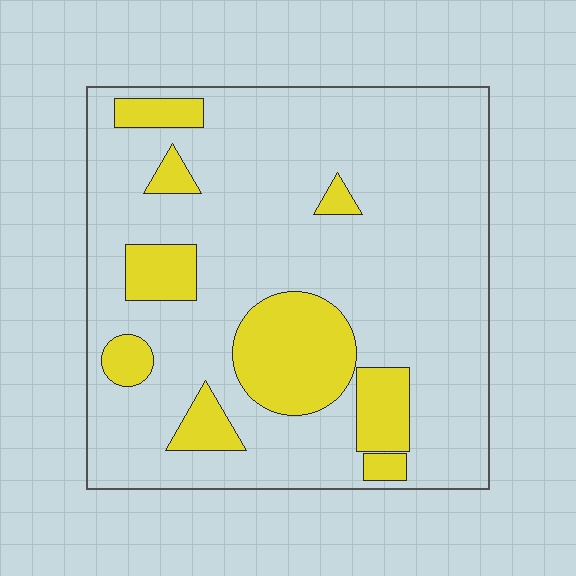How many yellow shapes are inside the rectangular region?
9.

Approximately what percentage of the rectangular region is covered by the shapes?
Approximately 20%.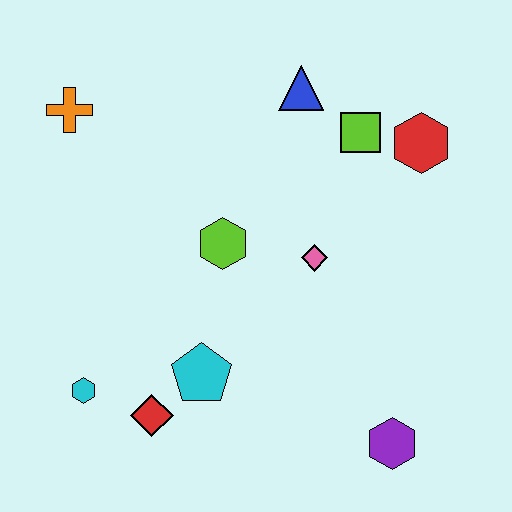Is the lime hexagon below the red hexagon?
Yes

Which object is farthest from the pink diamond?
The orange cross is farthest from the pink diamond.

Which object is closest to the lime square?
The red hexagon is closest to the lime square.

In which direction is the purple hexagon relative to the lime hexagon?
The purple hexagon is below the lime hexagon.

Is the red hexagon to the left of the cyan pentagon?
No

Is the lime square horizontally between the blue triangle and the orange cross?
No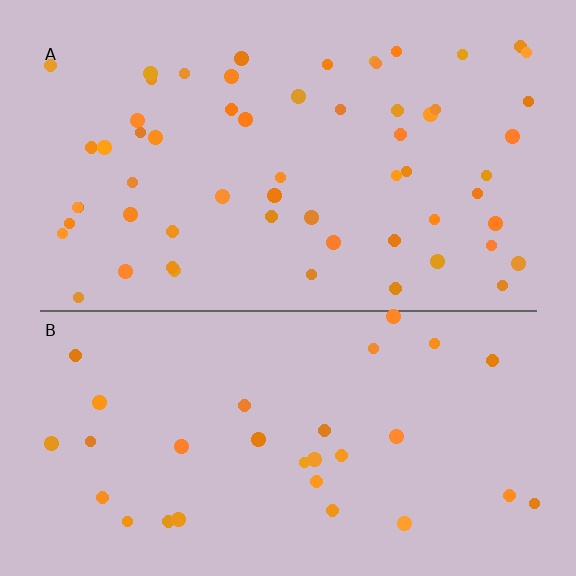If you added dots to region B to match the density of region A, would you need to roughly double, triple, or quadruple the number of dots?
Approximately double.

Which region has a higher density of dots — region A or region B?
A (the top).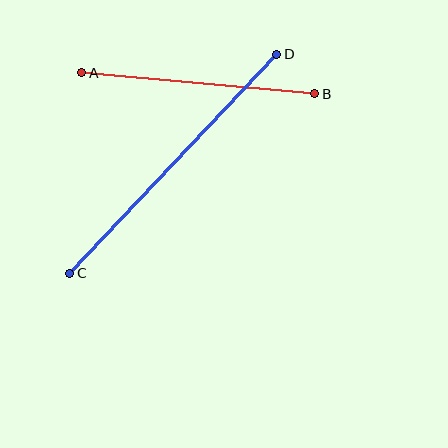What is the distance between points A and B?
The distance is approximately 234 pixels.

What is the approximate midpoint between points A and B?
The midpoint is at approximately (198, 83) pixels.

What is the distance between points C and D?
The distance is approximately 301 pixels.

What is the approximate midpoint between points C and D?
The midpoint is at approximately (173, 164) pixels.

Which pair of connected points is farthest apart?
Points C and D are farthest apart.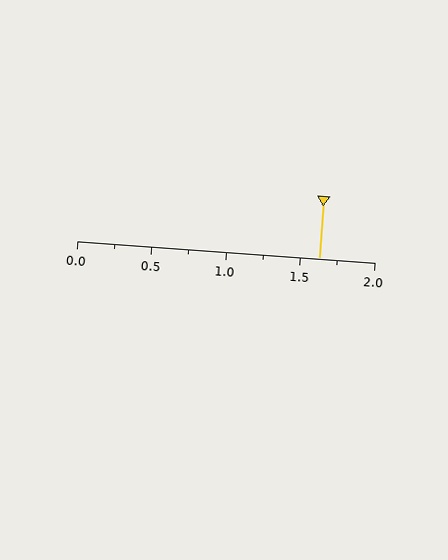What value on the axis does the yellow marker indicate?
The marker indicates approximately 1.62.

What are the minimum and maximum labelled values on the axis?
The axis runs from 0.0 to 2.0.